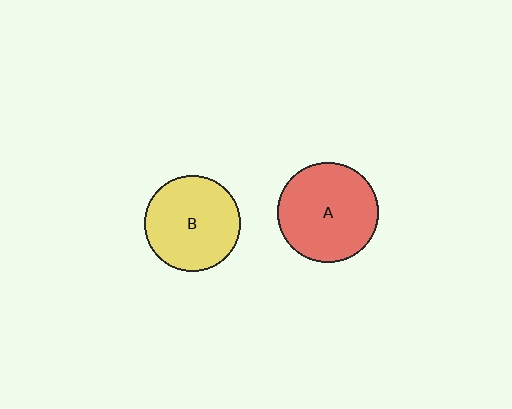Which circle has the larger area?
Circle A (red).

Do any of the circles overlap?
No, none of the circles overlap.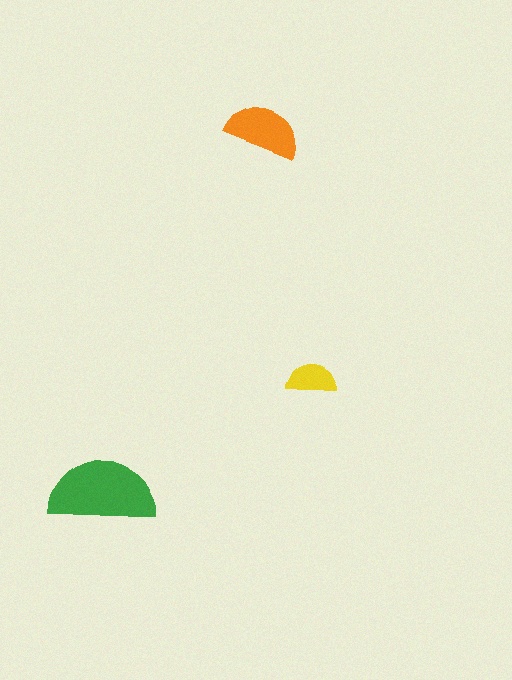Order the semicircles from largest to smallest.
the green one, the orange one, the yellow one.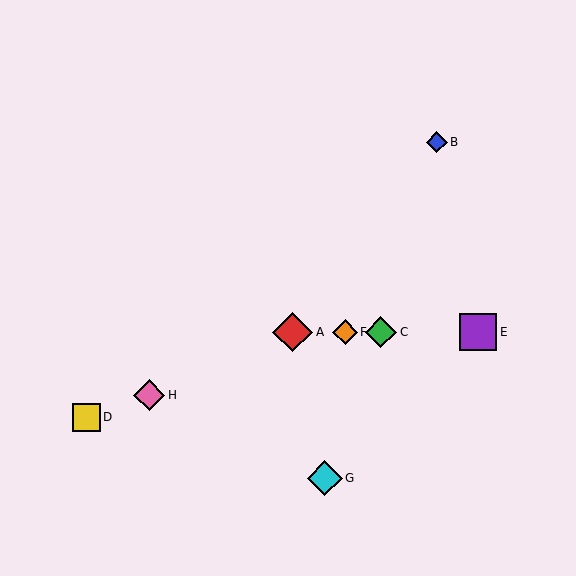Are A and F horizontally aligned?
Yes, both are at y≈332.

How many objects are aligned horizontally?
4 objects (A, C, E, F) are aligned horizontally.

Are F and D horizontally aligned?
No, F is at y≈332 and D is at y≈418.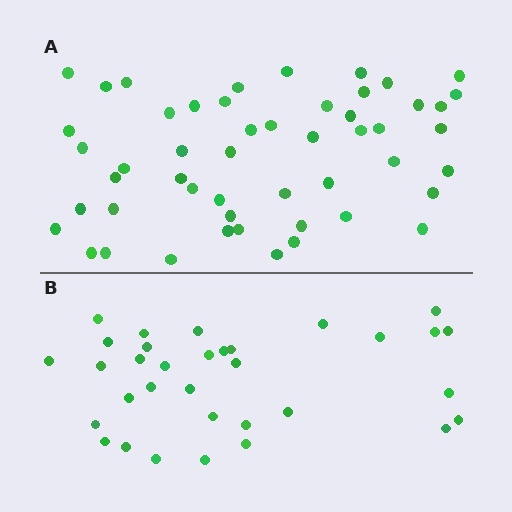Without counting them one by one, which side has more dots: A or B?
Region A (the top region) has more dots.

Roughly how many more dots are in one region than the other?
Region A has approximately 20 more dots than region B.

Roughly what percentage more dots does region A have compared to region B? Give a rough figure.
About 55% more.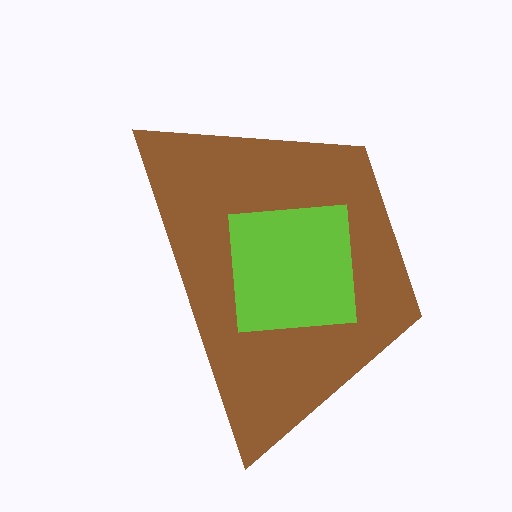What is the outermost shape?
The brown trapezoid.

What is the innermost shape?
The lime square.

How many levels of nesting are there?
2.